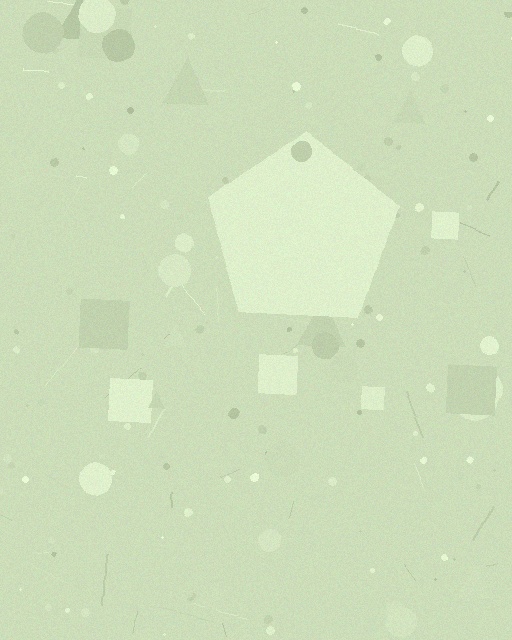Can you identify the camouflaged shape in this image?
The camouflaged shape is a pentagon.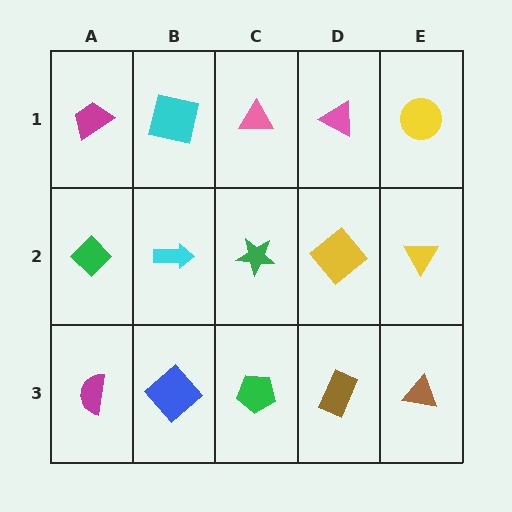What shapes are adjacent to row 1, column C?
A green star (row 2, column C), a cyan square (row 1, column B), a pink triangle (row 1, column D).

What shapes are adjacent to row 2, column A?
A magenta trapezoid (row 1, column A), a magenta semicircle (row 3, column A), a cyan arrow (row 2, column B).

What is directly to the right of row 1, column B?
A pink triangle.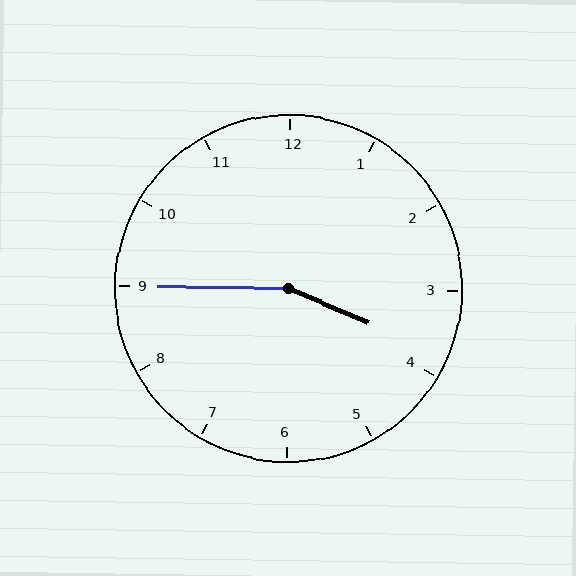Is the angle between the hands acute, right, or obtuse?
It is obtuse.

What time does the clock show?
3:45.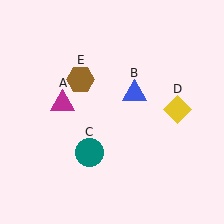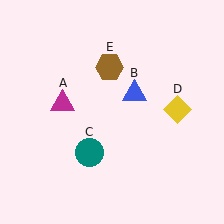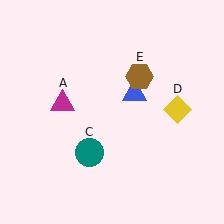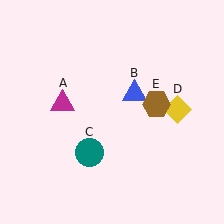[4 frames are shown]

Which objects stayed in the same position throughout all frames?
Magenta triangle (object A) and blue triangle (object B) and teal circle (object C) and yellow diamond (object D) remained stationary.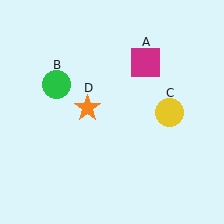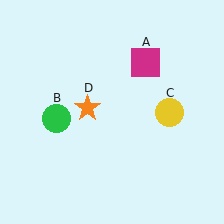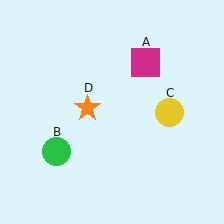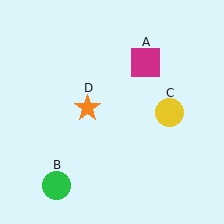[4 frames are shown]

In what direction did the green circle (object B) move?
The green circle (object B) moved down.